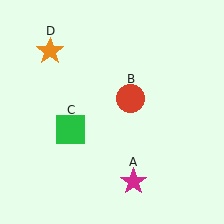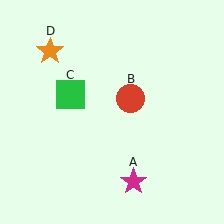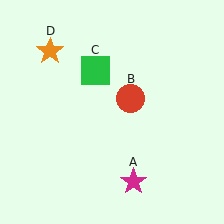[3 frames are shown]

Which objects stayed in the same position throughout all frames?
Magenta star (object A) and red circle (object B) and orange star (object D) remained stationary.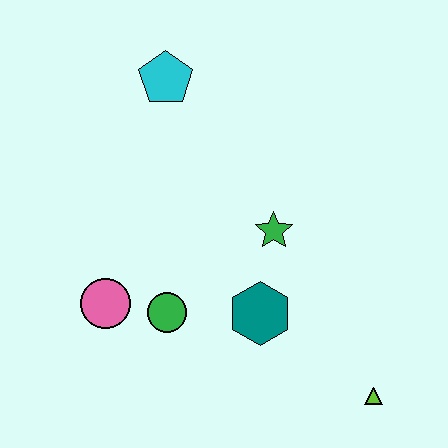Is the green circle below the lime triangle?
No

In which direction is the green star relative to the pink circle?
The green star is to the right of the pink circle.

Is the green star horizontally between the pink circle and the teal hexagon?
No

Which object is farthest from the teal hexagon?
The cyan pentagon is farthest from the teal hexagon.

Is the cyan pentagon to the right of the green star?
No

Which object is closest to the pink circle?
The green circle is closest to the pink circle.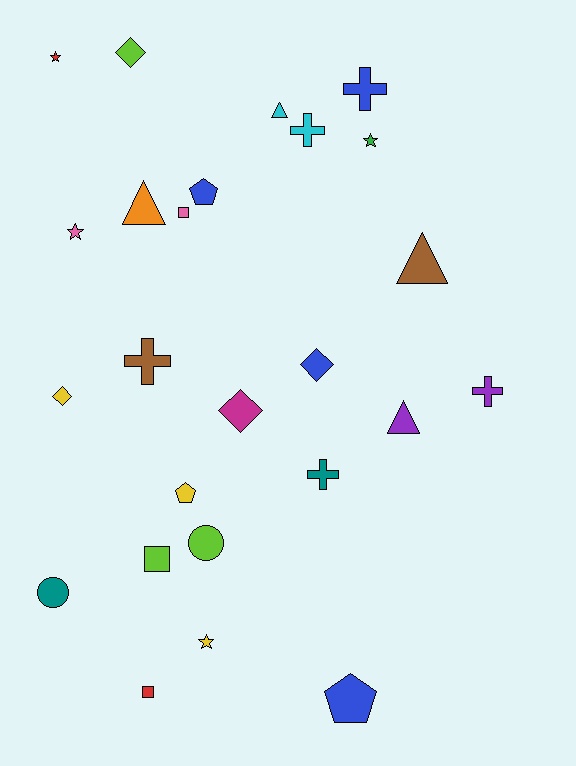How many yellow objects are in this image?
There are 3 yellow objects.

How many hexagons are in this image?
There are no hexagons.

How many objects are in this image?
There are 25 objects.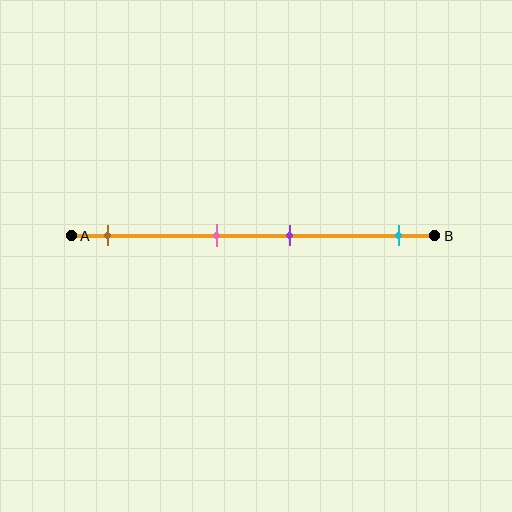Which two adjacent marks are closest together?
The pink and purple marks are the closest adjacent pair.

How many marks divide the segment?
There are 4 marks dividing the segment.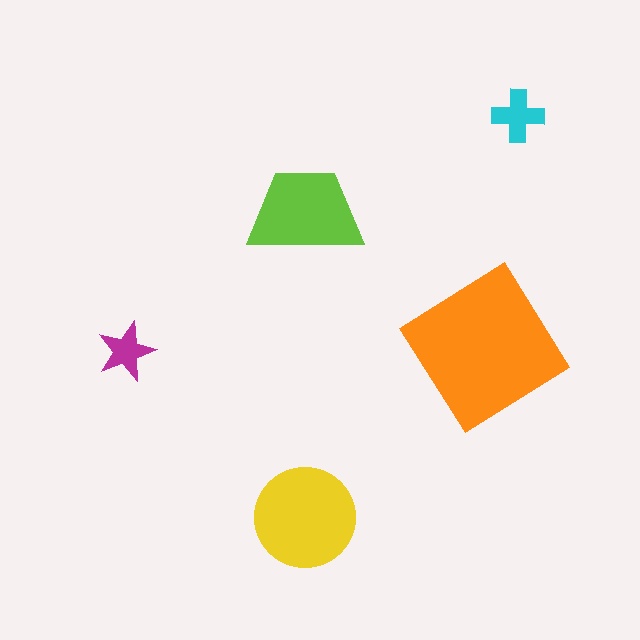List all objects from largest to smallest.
The orange diamond, the yellow circle, the lime trapezoid, the cyan cross, the magenta star.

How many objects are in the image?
There are 5 objects in the image.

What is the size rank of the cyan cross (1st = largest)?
4th.